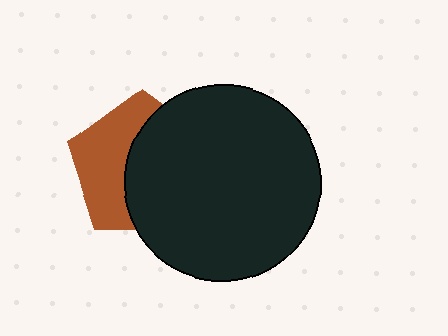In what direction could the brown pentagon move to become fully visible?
The brown pentagon could move left. That would shift it out from behind the black circle entirely.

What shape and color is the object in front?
The object in front is a black circle.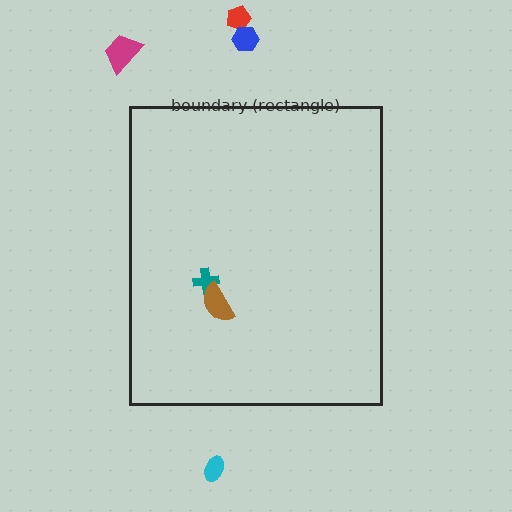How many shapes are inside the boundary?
2 inside, 4 outside.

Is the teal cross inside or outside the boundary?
Inside.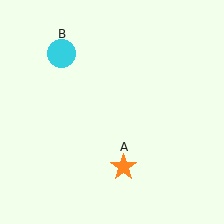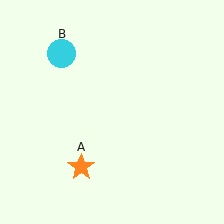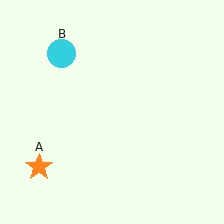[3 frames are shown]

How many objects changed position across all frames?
1 object changed position: orange star (object A).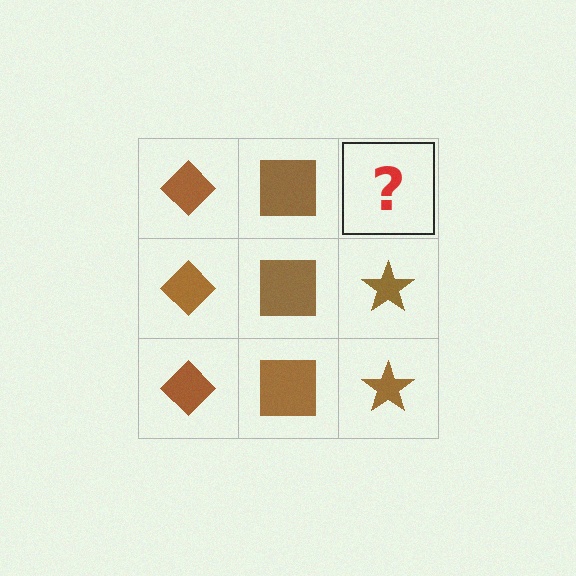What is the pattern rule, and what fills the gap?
The rule is that each column has a consistent shape. The gap should be filled with a brown star.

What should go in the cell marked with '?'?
The missing cell should contain a brown star.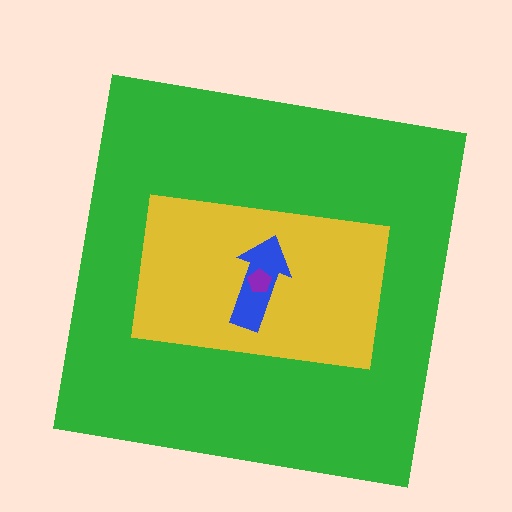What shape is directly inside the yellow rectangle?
The blue arrow.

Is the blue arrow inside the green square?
Yes.